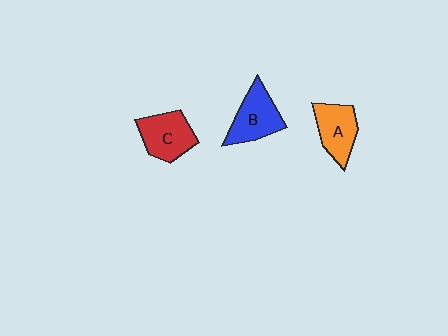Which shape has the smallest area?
Shape A (orange).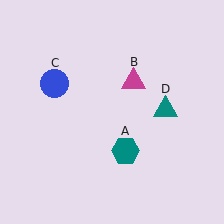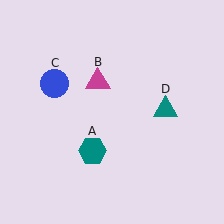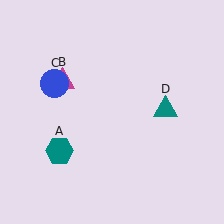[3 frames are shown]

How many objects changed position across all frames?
2 objects changed position: teal hexagon (object A), magenta triangle (object B).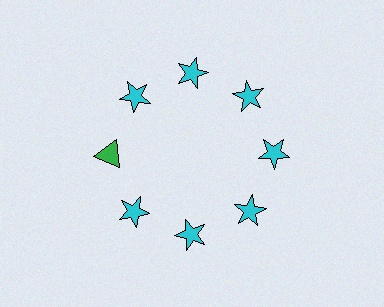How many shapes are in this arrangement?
There are 8 shapes arranged in a ring pattern.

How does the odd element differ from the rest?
It differs in both color (green instead of cyan) and shape (triangle instead of star).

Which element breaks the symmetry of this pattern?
The green triangle at roughly the 9 o'clock position breaks the symmetry. All other shapes are cyan stars.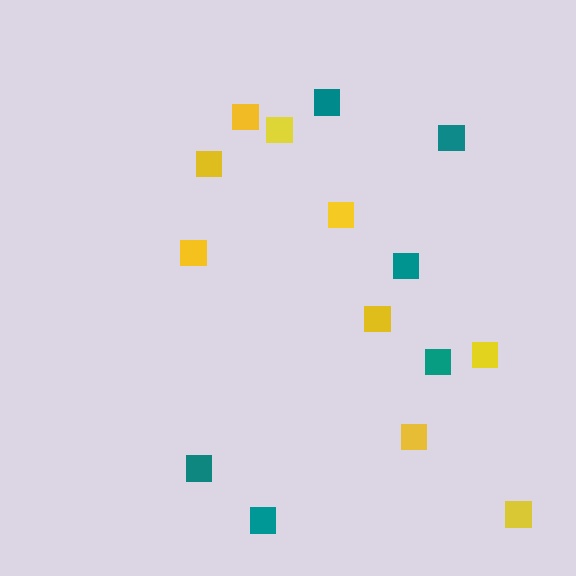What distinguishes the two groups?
There are 2 groups: one group of teal squares (6) and one group of yellow squares (9).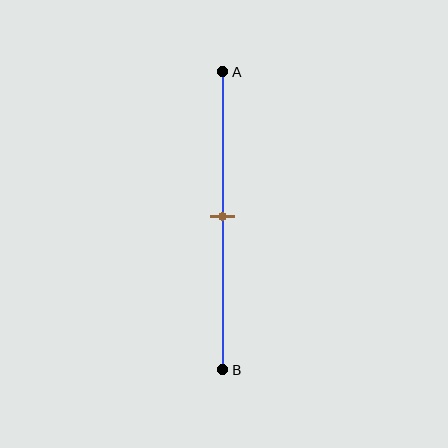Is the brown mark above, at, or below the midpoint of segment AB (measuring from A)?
The brown mark is approximately at the midpoint of segment AB.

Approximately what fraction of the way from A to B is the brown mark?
The brown mark is approximately 50% of the way from A to B.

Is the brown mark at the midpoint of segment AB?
Yes, the mark is approximately at the midpoint.